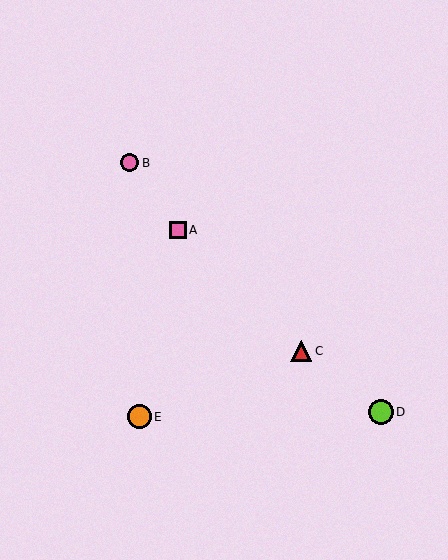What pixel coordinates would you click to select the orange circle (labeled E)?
Click at (140, 417) to select the orange circle E.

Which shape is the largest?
The lime circle (labeled D) is the largest.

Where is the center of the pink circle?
The center of the pink circle is at (130, 163).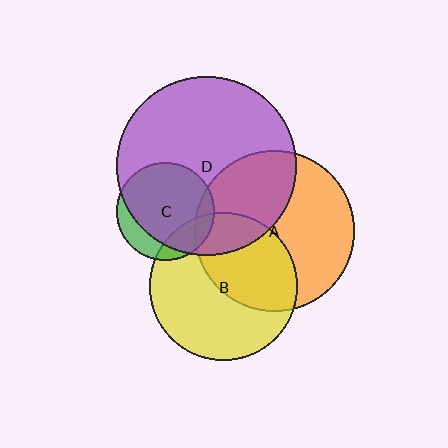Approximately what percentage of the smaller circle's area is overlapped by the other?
Approximately 45%.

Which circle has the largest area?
Circle D (purple).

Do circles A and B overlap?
Yes.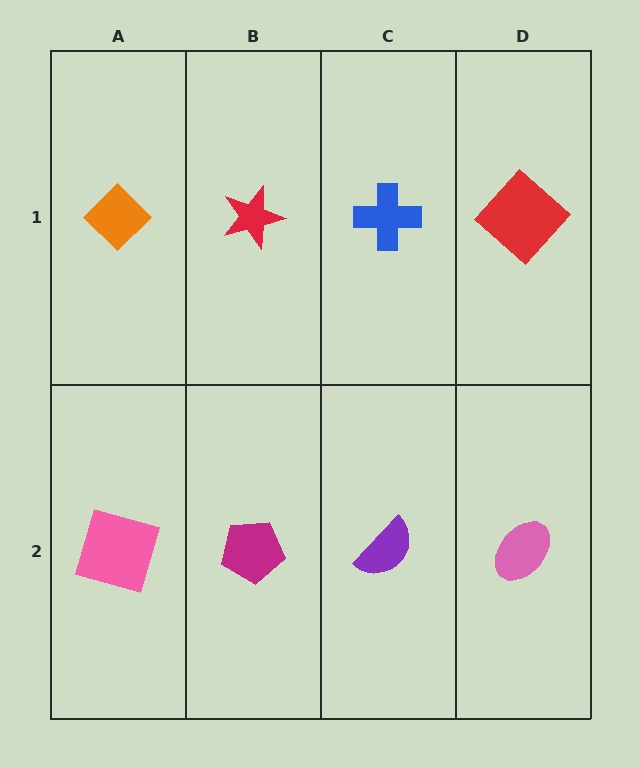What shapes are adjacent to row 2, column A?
An orange diamond (row 1, column A), a magenta pentagon (row 2, column B).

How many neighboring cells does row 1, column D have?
2.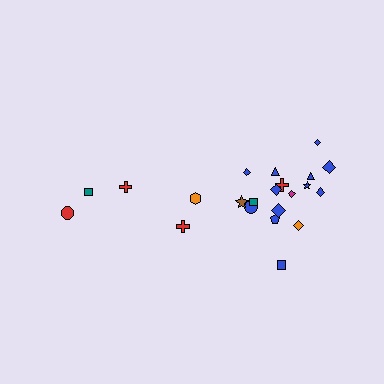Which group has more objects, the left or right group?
The right group.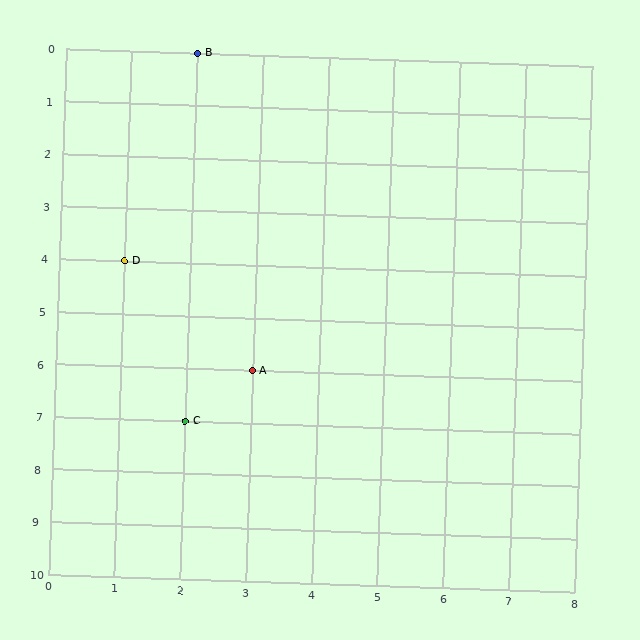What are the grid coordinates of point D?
Point D is at grid coordinates (1, 4).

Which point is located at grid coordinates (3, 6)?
Point A is at (3, 6).